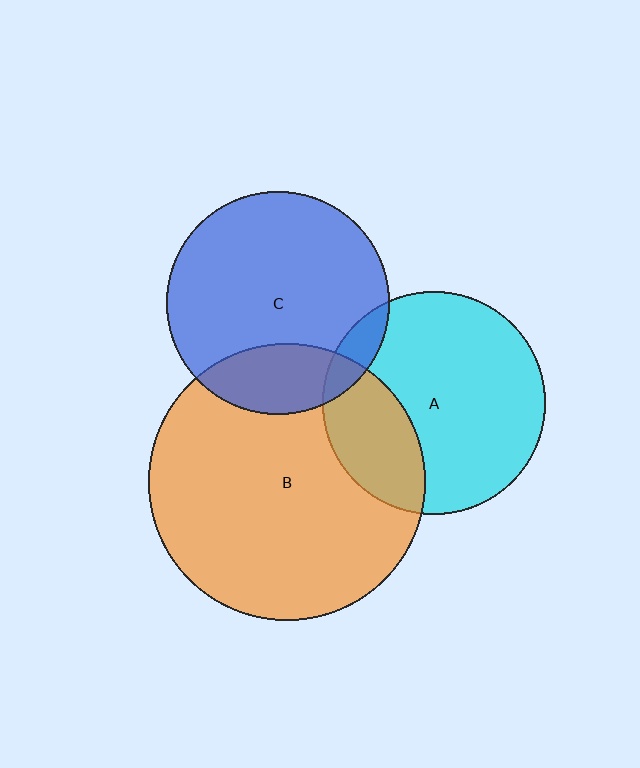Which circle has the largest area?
Circle B (orange).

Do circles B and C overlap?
Yes.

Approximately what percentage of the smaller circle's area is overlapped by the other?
Approximately 20%.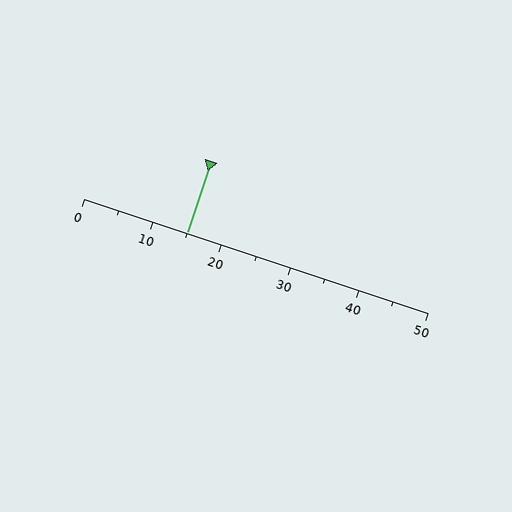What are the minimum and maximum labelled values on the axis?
The axis runs from 0 to 50.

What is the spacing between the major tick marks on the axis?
The major ticks are spaced 10 apart.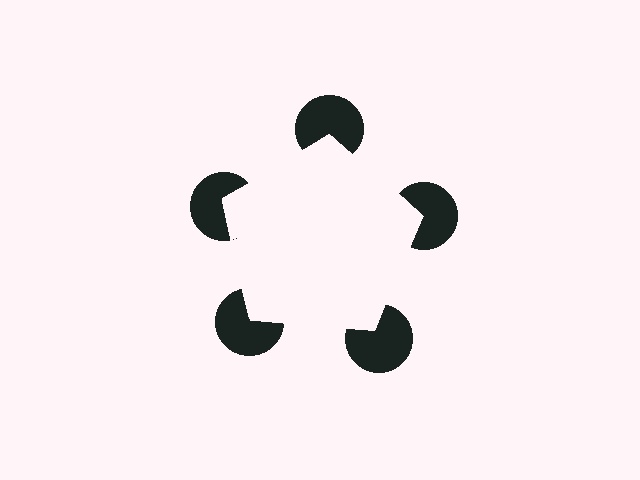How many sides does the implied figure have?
5 sides.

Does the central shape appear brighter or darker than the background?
It typically appears slightly brighter than the background, even though no actual brightness change is drawn.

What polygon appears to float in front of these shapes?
An illusory pentagon — its edges are inferred from the aligned wedge cuts in the pac-man discs, not physically drawn.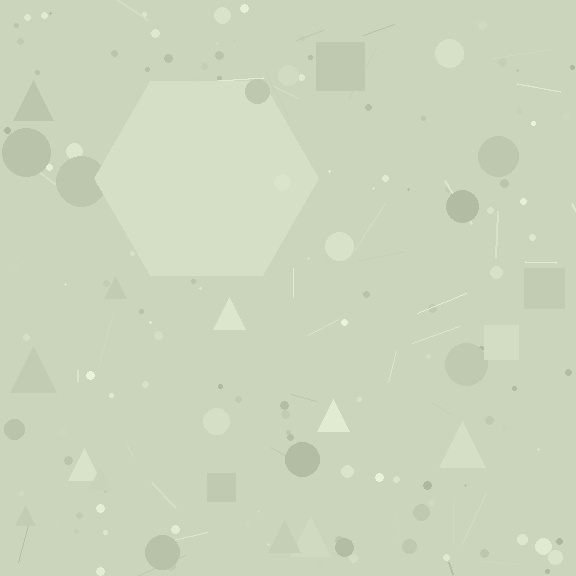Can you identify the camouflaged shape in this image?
The camouflaged shape is a hexagon.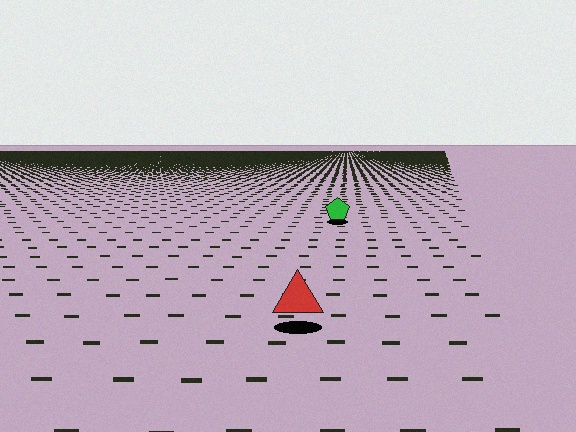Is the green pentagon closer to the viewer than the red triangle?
No. The red triangle is closer — you can tell from the texture gradient: the ground texture is coarser near it.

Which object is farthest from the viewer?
The green pentagon is farthest from the viewer. It appears smaller and the ground texture around it is denser.